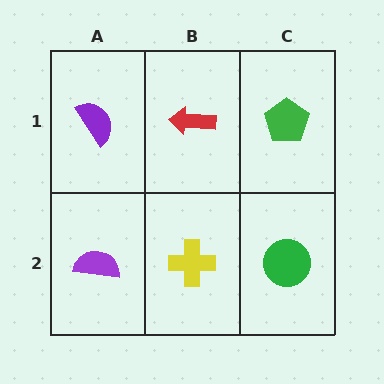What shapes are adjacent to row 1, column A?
A purple semicircle (row 2, column A), a red arrow (row 1, column B).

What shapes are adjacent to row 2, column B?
A red arrow (row 1, column B), a purple semicircle (row 2, column A), a green circle (row 2, column C).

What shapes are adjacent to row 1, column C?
A green circle (row 2, column C), a red arrow (row 1, column B).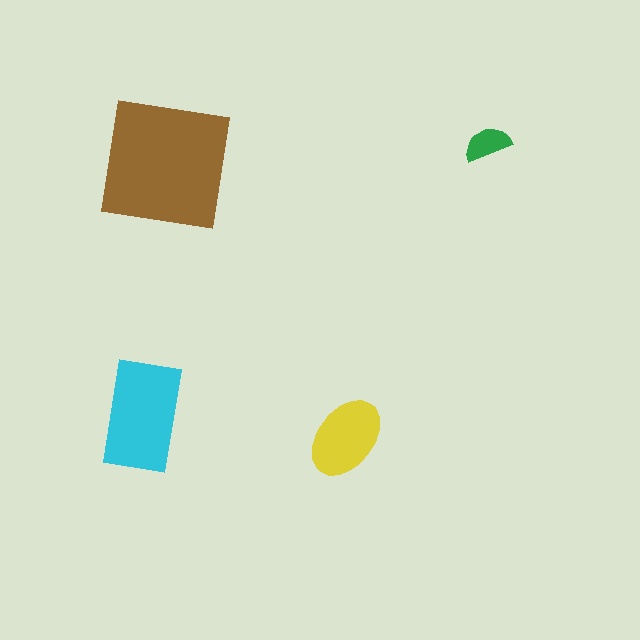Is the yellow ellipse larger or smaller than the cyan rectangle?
Smaller.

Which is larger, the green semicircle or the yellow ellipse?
The yellow ellipse.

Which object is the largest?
The brown square.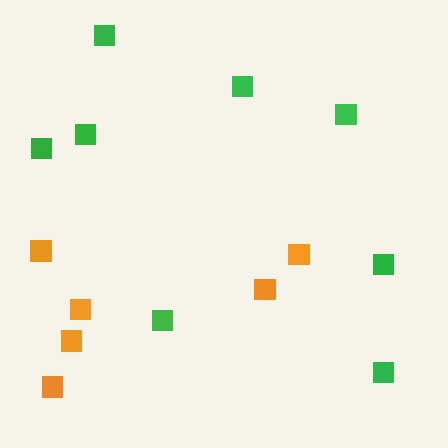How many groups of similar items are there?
There are 2 groups: one group of green squares (8) and one group of orange squares (6).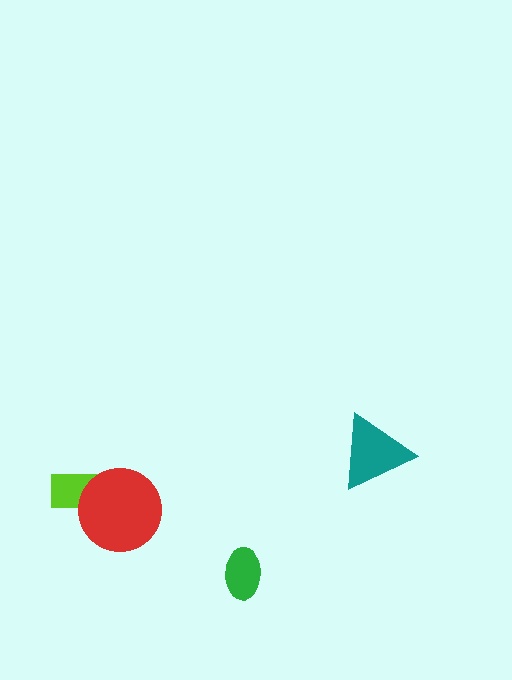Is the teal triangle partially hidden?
No, no other shape covers it.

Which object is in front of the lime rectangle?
The red circle is in front of the lime rectangle.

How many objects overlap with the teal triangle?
0 objects overlap with the teal triangle.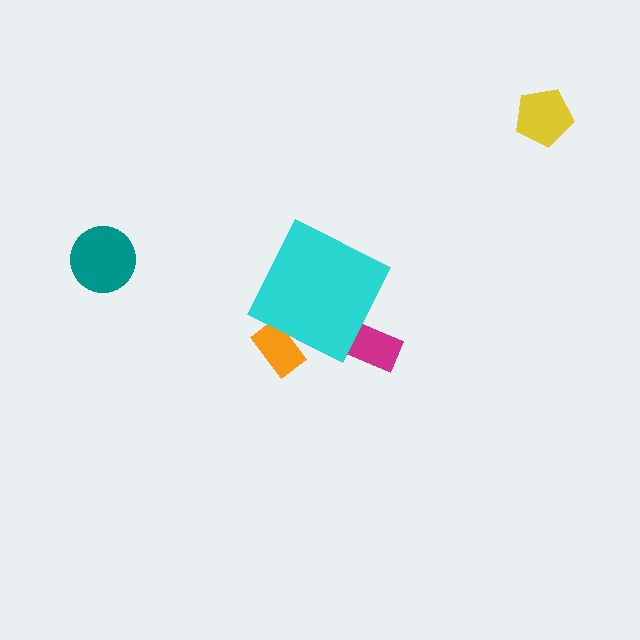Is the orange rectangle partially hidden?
Yes, the orange rectangle is partially hidden behind the cyan diamond.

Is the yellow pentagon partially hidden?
No, the yellow pentagon is fully visible.